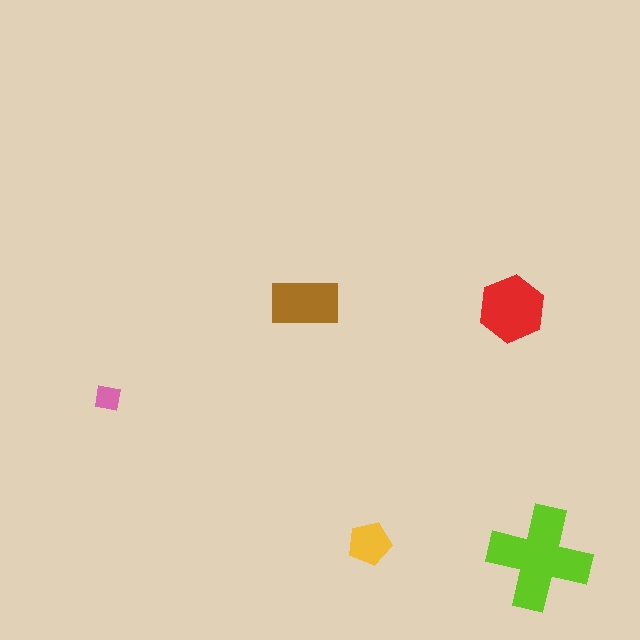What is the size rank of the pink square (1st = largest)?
5th.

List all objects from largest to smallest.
The lime cross, the red hexagon, the brown rectangle, the yellow pentagon, the pink square.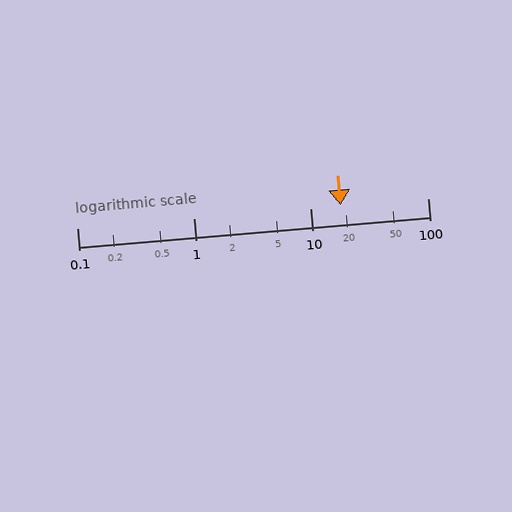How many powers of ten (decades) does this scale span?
The scale spans 3 decades, from 0.1 to 100.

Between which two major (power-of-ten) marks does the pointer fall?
The pointer is between 10 and 100.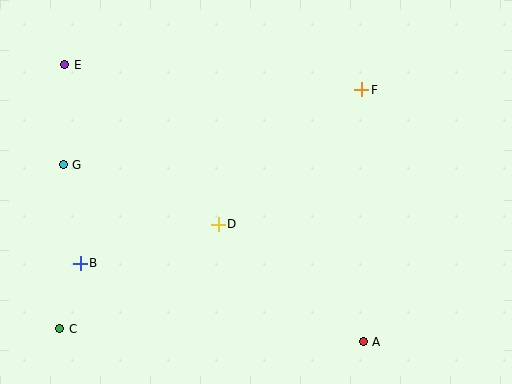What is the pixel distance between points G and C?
The distance between G and C is 164 pixels.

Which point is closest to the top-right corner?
Point F is closest to the top-right corner.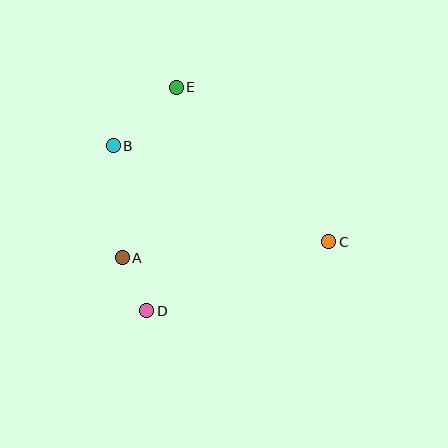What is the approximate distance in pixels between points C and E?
The distance between C and E is approximately 217 pixels.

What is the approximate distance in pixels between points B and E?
The distance between B and E is approximately 86 pixels.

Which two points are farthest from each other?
Points B and C are farthest from each other.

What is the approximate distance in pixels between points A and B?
The distance between A and B is approximately 112 pixels.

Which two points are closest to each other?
Points A and D are closest to each other.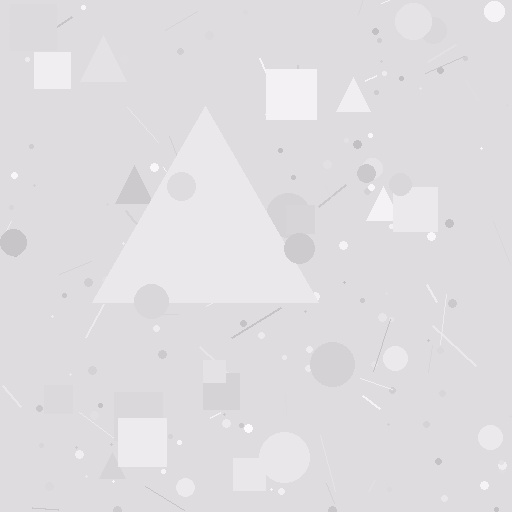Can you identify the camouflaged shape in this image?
The camouflaged shape is a triangle.